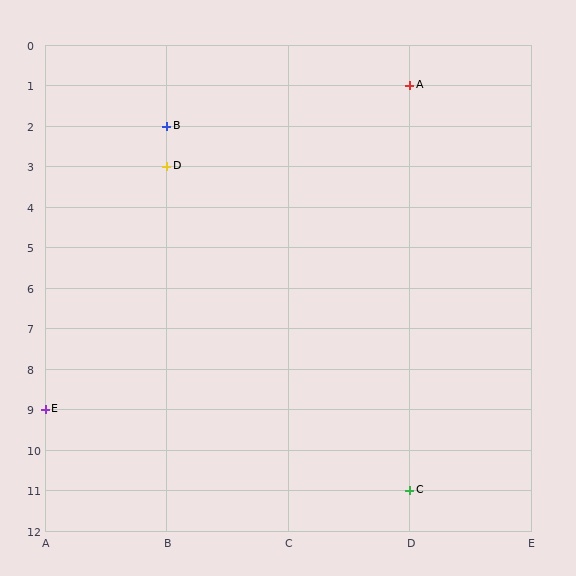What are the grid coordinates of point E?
Point E is at grid coordinates (A, 9).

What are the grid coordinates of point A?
Point A is at grid coordinates (D, 1).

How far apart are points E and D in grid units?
Points E and D are 1 column and 6 rows apart (about 6.1 grid units diagonally).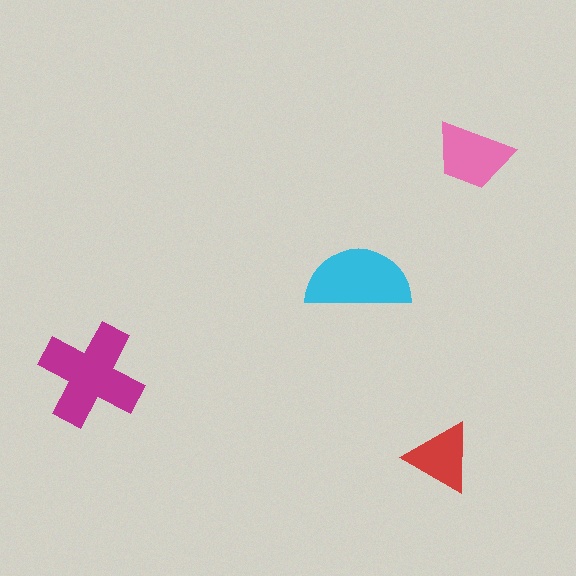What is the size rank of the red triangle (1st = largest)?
4th.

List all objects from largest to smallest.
The magenta cross, the cyan semicircle, the pink trapezoid, the red triangle.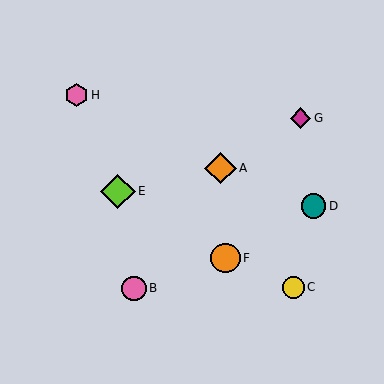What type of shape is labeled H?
Shape H is a pink hexagon.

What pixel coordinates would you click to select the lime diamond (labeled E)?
Click at (118, 191) to select the lime diamond E.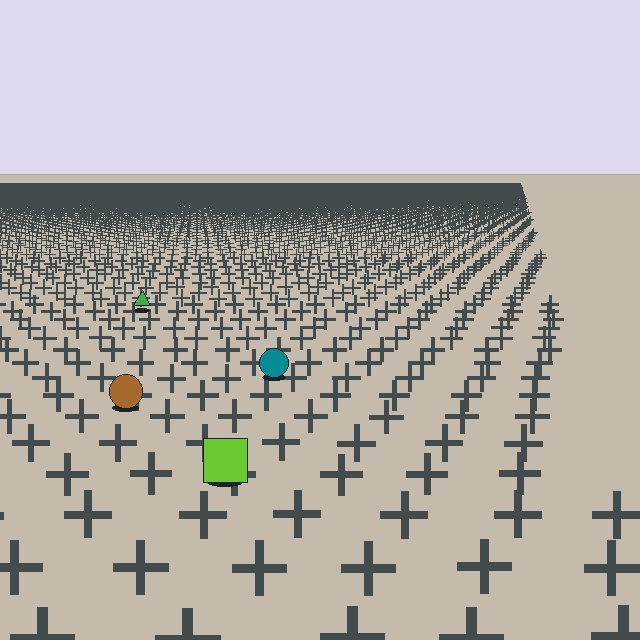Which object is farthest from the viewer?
The green triangle is farthest from the viewer. It appears smaller and the ground texture around it is denser.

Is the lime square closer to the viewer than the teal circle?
Yes. The lime square is closer — you can tell from the texture gradient: the ground texture is coarser near it.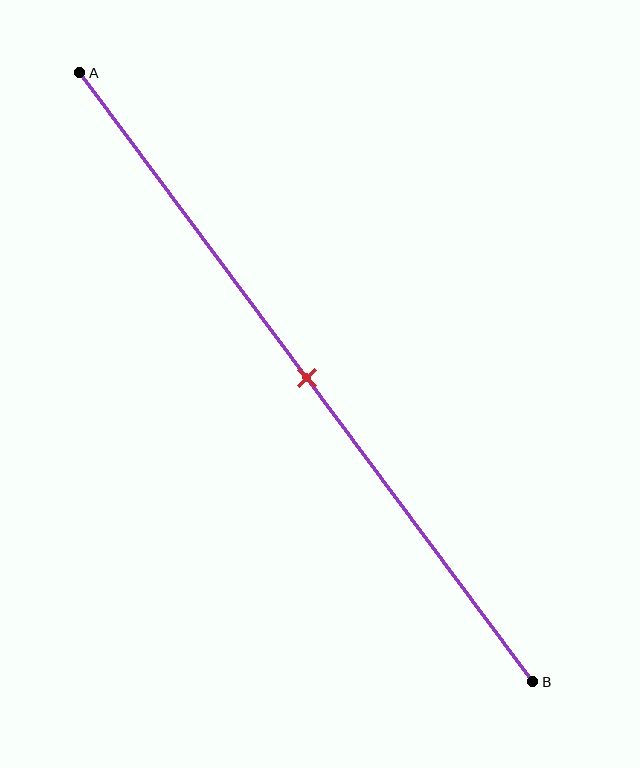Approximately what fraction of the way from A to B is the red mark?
The red mark is approximately 50% of the way from A to B.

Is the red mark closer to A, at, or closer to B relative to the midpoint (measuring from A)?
The red mark is approximately at the midpoint of segment AB.